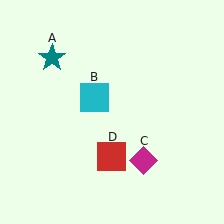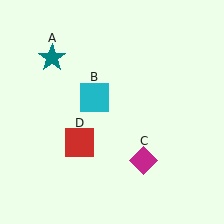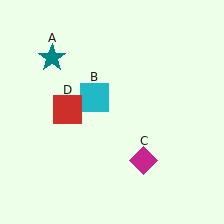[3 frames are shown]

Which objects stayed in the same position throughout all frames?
Teal star (object A) and cyan square (object B) and magenta diamond (object C) remained stationary.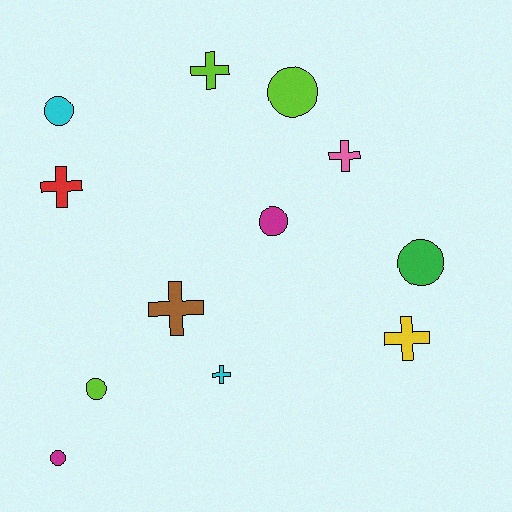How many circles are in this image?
There are 6 circles.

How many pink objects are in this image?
There is 1 pink object.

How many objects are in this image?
There are 12 objects.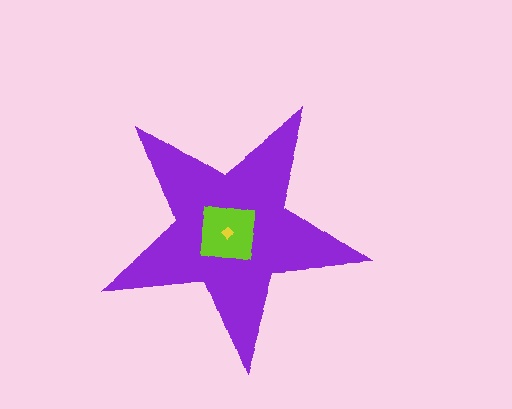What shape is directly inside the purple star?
The lime square.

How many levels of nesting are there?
3.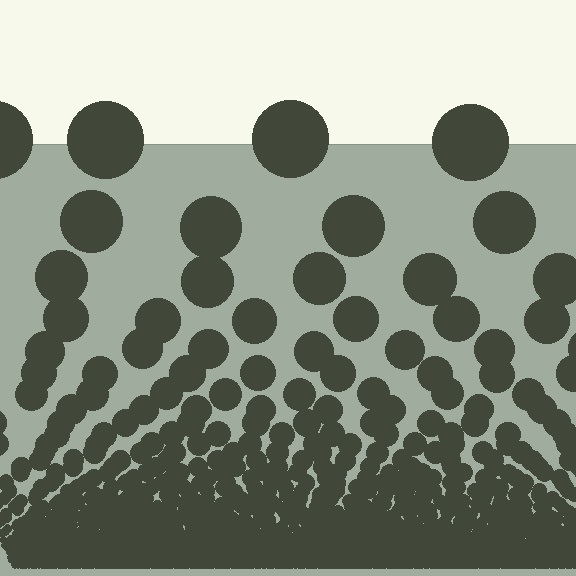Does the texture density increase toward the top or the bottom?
Density increases toward the bottom.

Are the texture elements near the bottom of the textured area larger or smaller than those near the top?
Smaller. The gradient is inverted — elements near the bottom are smaller and denser.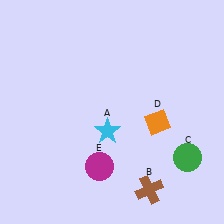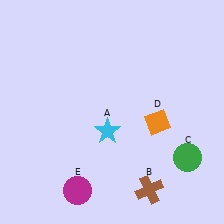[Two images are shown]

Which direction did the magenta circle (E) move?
The magenta circle (E) moved down.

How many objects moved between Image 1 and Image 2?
1 object moved between the two images.